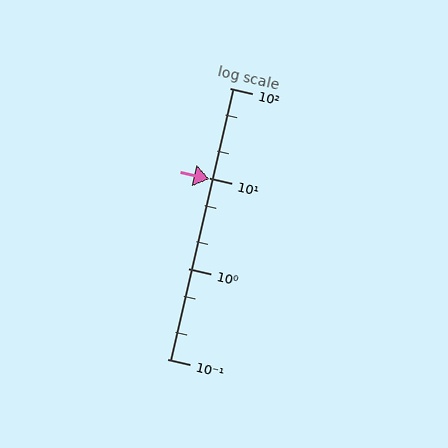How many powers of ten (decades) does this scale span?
The scale spans 3 decades, from 0.1 to 100.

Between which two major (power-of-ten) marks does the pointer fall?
The pointer is between 1 and 10.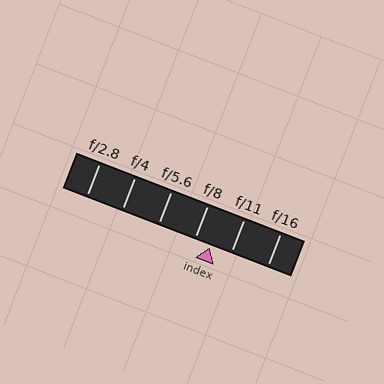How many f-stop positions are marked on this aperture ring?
There are 6 f-stop positions marked.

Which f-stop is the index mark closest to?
The index mark is closest to f/8.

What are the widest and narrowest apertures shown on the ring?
The widest aperture shown is f/2.8 and the narrowest is f/16.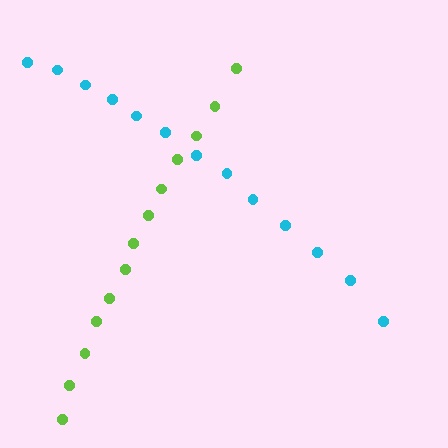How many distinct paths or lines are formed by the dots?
There are 2 distinct paths.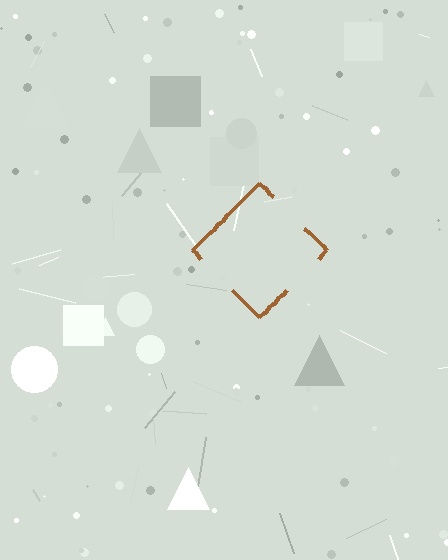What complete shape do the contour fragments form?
The contour fragments form a diamond.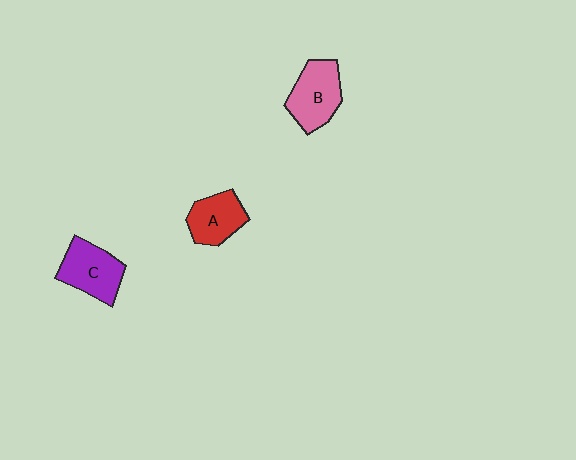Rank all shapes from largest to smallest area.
From largest to smallest: B (pink), C (purple), A (red).